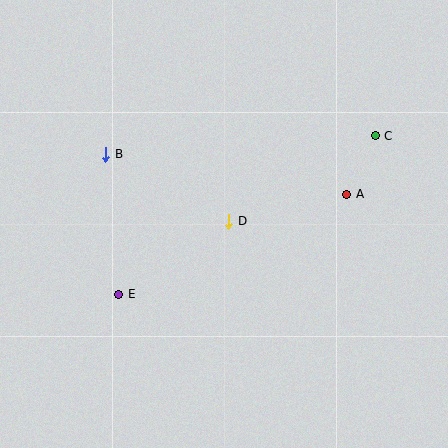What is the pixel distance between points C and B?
The distance between C and B is 270 pixels.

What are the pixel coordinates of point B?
Point B is at (106, 154).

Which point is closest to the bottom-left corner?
Point E is closest to the bottom-left corner.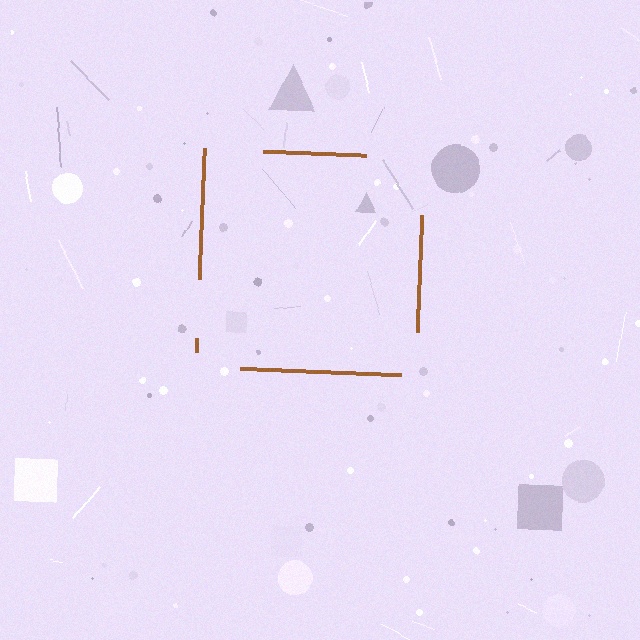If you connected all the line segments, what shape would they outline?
They would outline a square.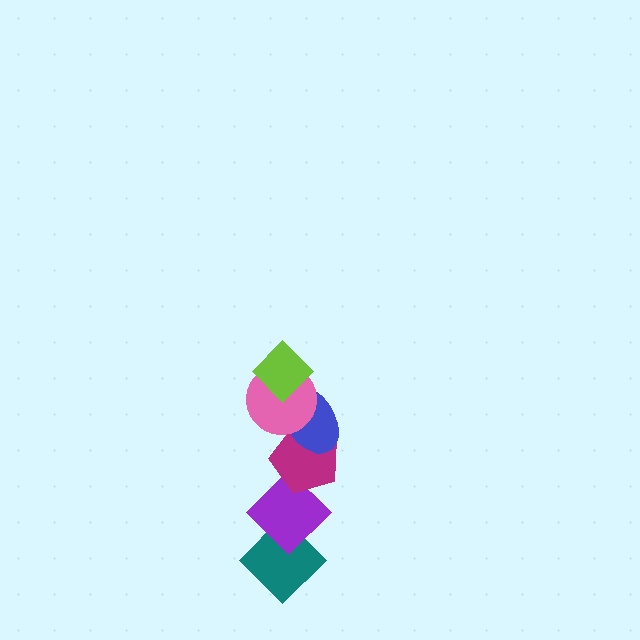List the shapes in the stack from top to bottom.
From top to bottom: the lime diamond, the pink circle, the blue ellipse, the magenta pentagon, the purple diamond, the teal diamond.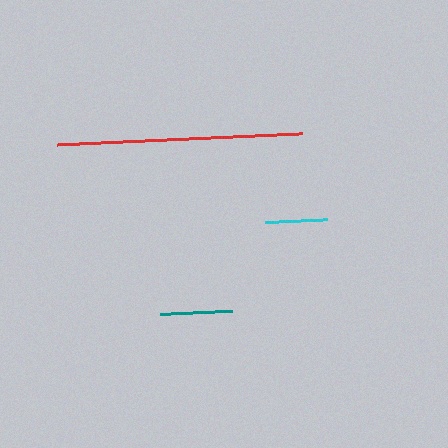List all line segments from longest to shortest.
From longest to shortest: red, teal, cyan.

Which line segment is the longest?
The red line is the longest at approximately 245 pixels.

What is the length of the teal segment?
The teal segment is approximately 72 pixels long.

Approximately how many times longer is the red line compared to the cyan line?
The red line is approximately 4.0 times the length of the cyan line.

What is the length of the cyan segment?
The cyan segment is approximately 62 pixels long.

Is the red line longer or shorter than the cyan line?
The red line is longer than the cyan line.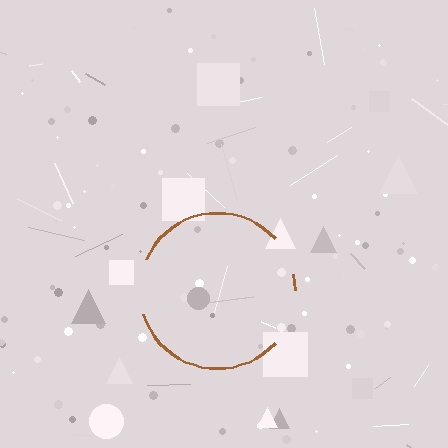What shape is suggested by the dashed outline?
The dashed outline suggests a circle.